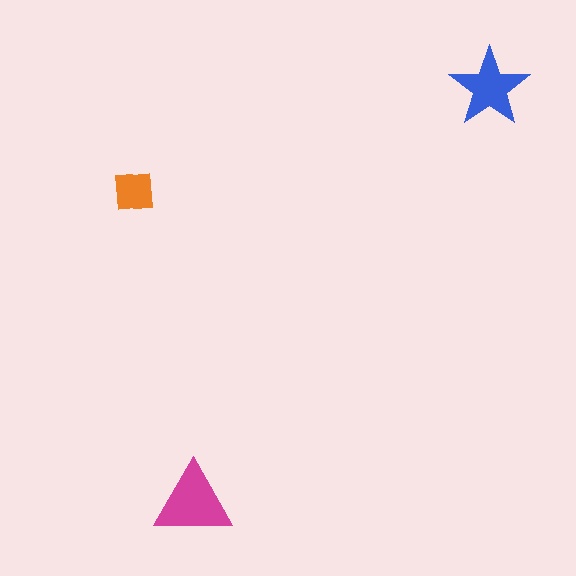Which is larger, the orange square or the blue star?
The blue star.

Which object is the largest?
The magenta triangle.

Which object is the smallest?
The orange square.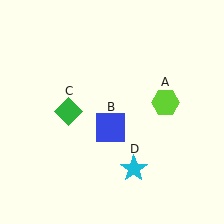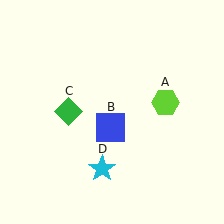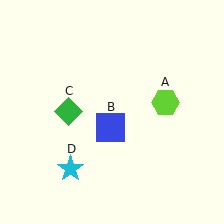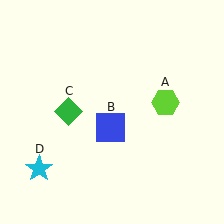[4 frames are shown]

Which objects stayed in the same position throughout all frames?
Lime hexagon (object A) and blue square (object B) and green diamond (object C) remained stationary.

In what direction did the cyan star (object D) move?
The cyan star (object D) moved left.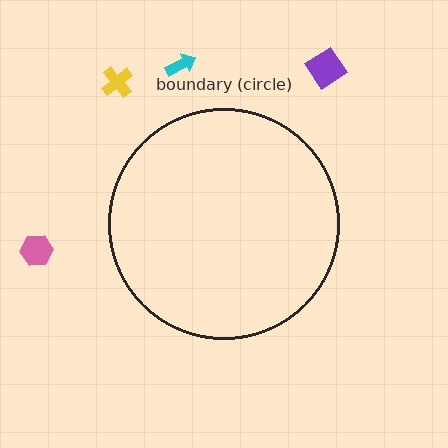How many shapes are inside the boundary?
0 inside, 4 outside.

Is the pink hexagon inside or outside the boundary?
Outside.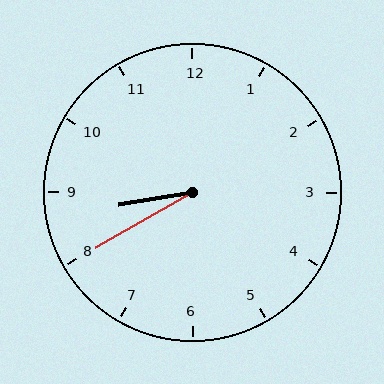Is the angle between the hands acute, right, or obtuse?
It is acute.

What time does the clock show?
8:40.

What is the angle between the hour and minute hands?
Approximately 20 degrees.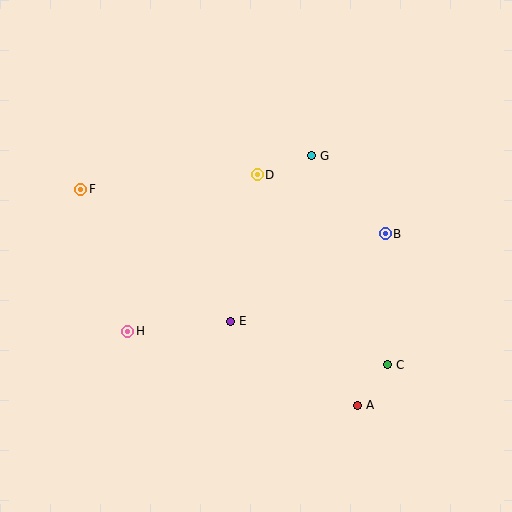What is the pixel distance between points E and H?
The distance between E and H is 103 pixels.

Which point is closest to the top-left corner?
Point F is closest to the top-left corner.